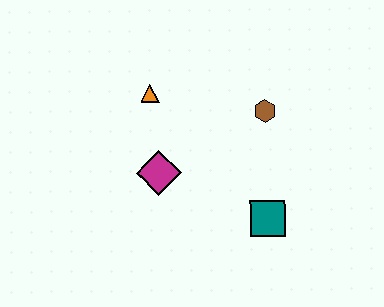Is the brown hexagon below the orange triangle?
Yes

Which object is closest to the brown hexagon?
The teal square is closest to the brown hexagon.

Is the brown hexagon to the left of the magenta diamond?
No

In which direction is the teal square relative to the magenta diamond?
The teal square is to the right of the magenta diamond.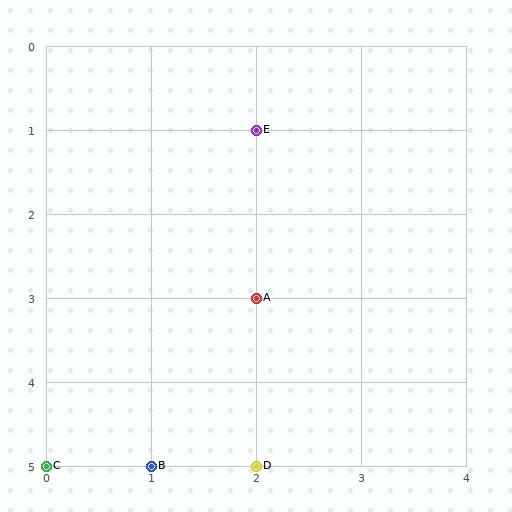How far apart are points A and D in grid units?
Points A and D are 2 rows apart.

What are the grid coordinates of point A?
Point A is at grid coordinates (2, 3).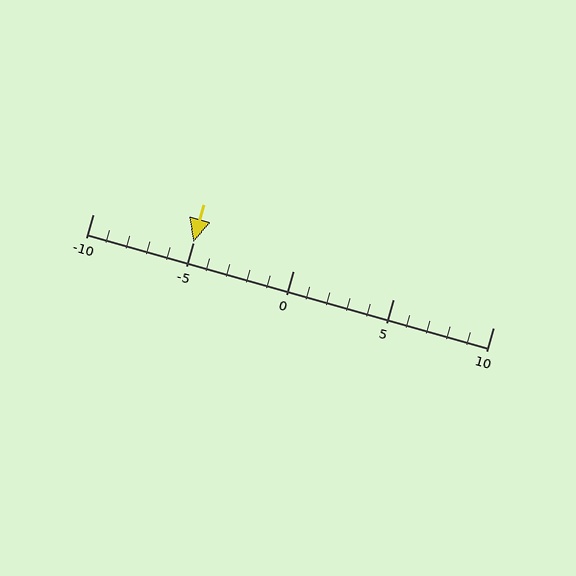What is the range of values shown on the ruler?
The ruler shows values from -10 to 10.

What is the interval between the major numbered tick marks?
The major tick marks are spaced 5 units apart.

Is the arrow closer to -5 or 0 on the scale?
The arrow is closer to -5.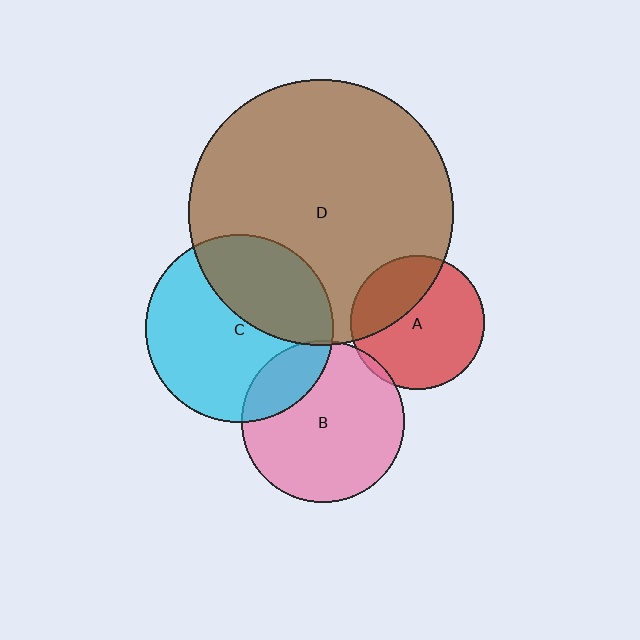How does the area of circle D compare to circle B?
Approximately 2.7 times.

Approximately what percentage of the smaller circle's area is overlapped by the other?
Approximately 5%.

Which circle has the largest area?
Circle D (brown).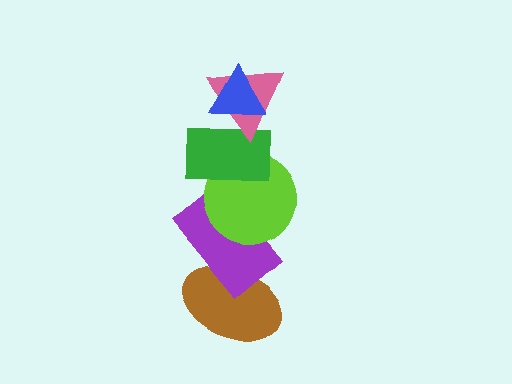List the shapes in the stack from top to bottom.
From top to bottom: the blue triangle, the pink triangle, the green rectangle, the lime circle, the purple rectangle, the brown ellipse.